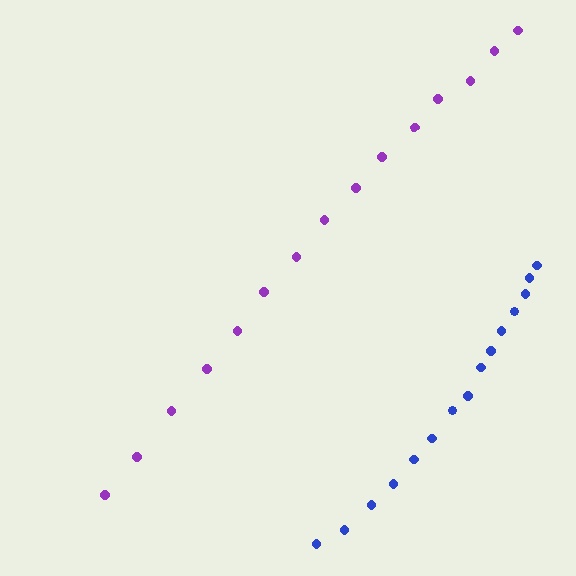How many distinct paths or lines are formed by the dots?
There are 2 distinct paths.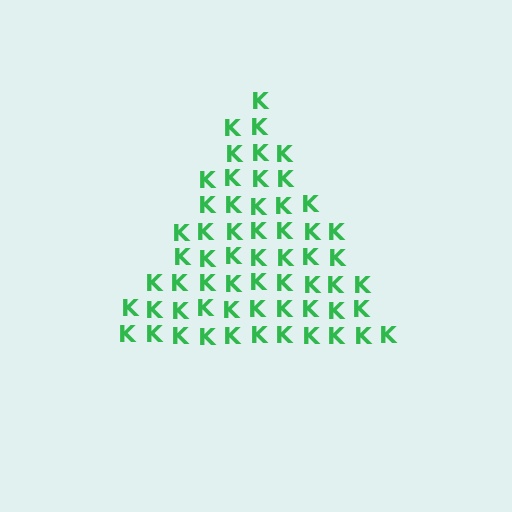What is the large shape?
The large shape is a triangle.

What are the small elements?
The small elements are letter K's.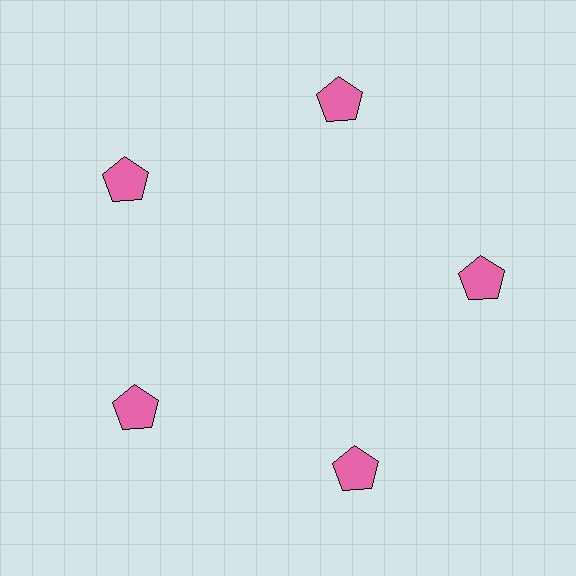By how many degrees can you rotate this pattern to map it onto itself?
The pattern maps onto itself every 72 degrees of rotation.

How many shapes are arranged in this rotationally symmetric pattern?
There are 5 shapes, arranged in 5 groups of 1.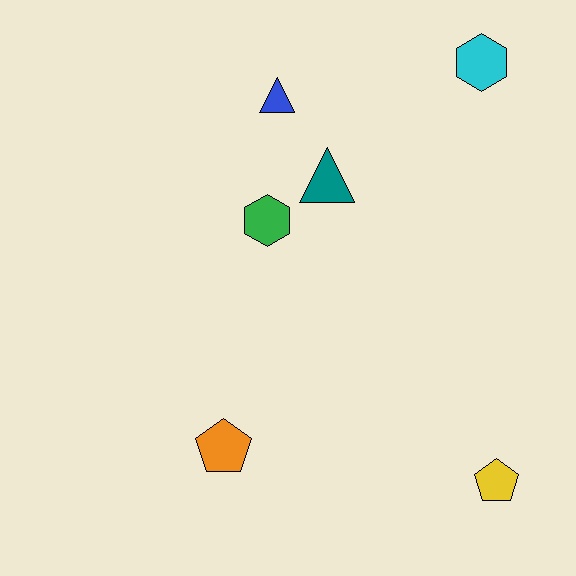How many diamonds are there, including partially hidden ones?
There are no diamonds.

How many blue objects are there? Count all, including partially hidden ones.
There is 1 blue object.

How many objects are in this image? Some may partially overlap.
There are 6 objects.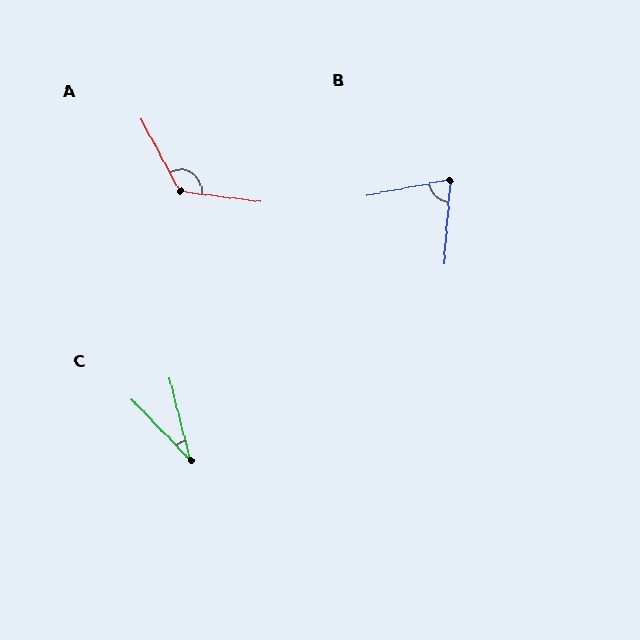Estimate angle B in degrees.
Approximately 75 degrees.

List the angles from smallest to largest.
C (30°), B (75°), A (126°).